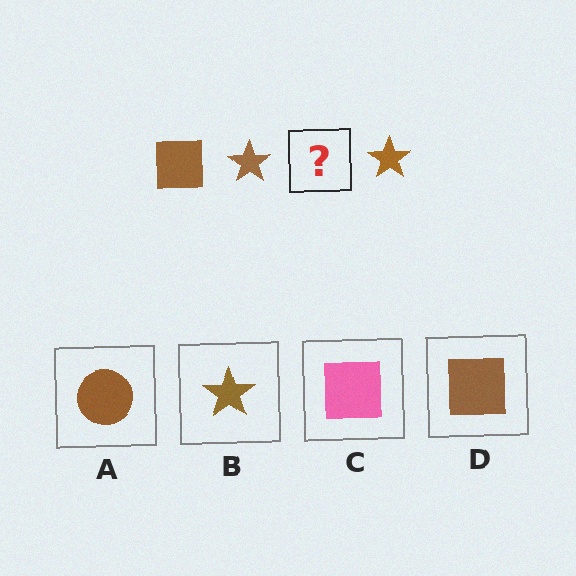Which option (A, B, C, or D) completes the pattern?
D.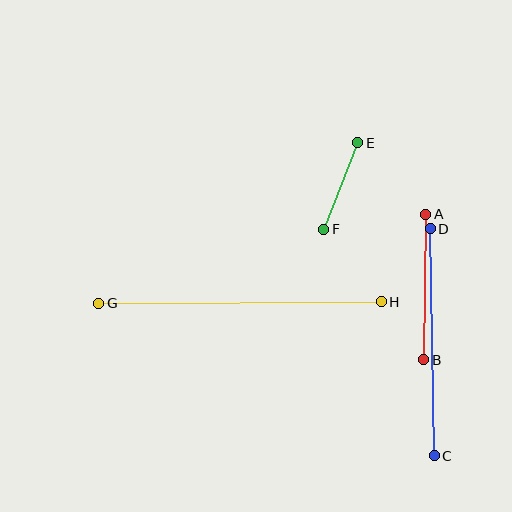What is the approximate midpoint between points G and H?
The midpoint is at approximately (240, 302) pixels.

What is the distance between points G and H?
The distance is approximately 282 pixels.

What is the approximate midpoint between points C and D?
The midpoint is at approximately (432, 342) pixels.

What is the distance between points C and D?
The distance is approximately 227 pixels.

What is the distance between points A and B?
The distance is approximately 146 pixels.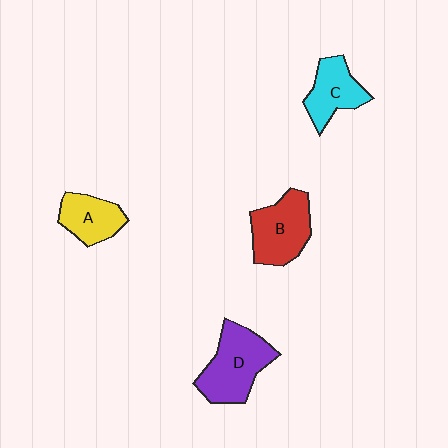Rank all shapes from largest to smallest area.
From largest to smallest: D (purple), B (red), C (cyan), A (yellow).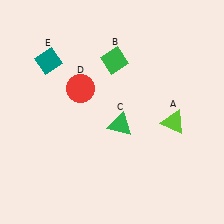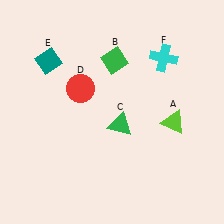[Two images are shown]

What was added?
A cyan cross (F) was added in Image 2.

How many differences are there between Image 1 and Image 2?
There is 1 difference between the two images.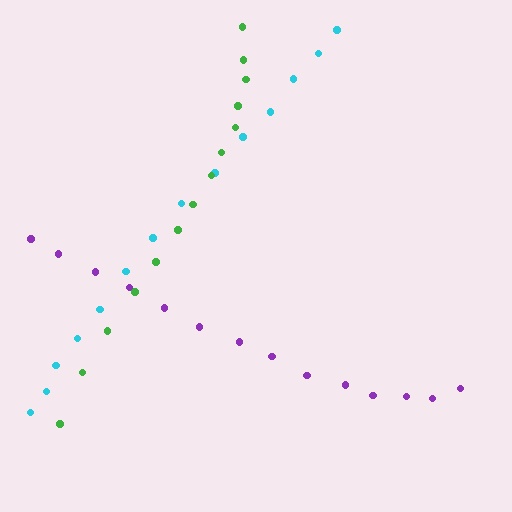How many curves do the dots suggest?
There are 3 distinct paths.